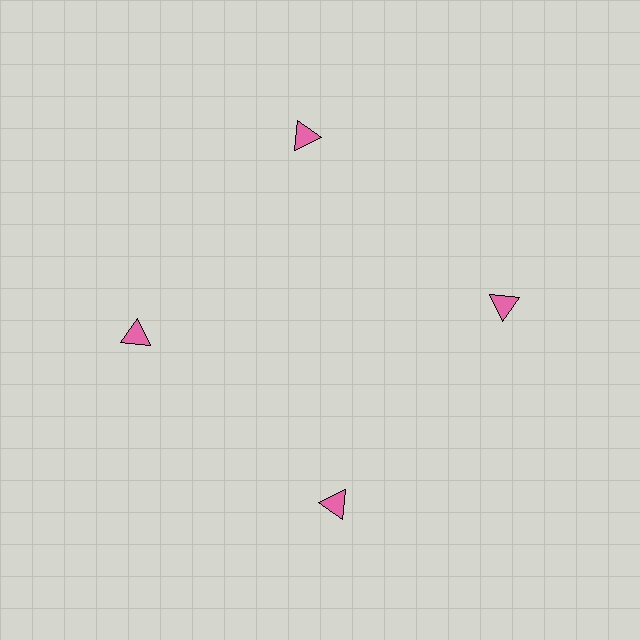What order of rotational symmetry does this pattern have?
This pattern has 4-fold rotational symmetry.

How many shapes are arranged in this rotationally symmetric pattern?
There are 4 shapes, arranged in 4 groups of 1.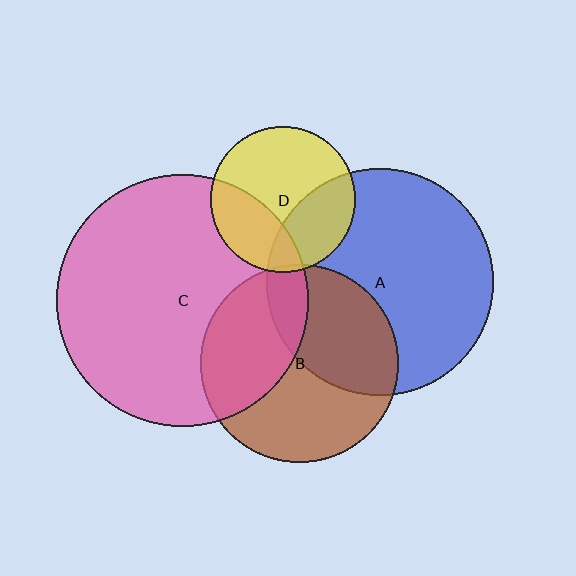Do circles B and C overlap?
Yes.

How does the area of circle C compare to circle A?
Approximately 1.2 times.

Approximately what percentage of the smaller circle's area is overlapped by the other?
Approximately 35%.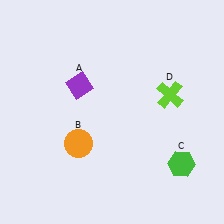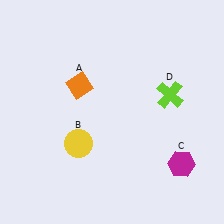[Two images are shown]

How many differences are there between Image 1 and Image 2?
There are 3 differences between the two images.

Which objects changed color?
A changed from purple to orange. B changed from orange to yellow. C changed from green to magenta.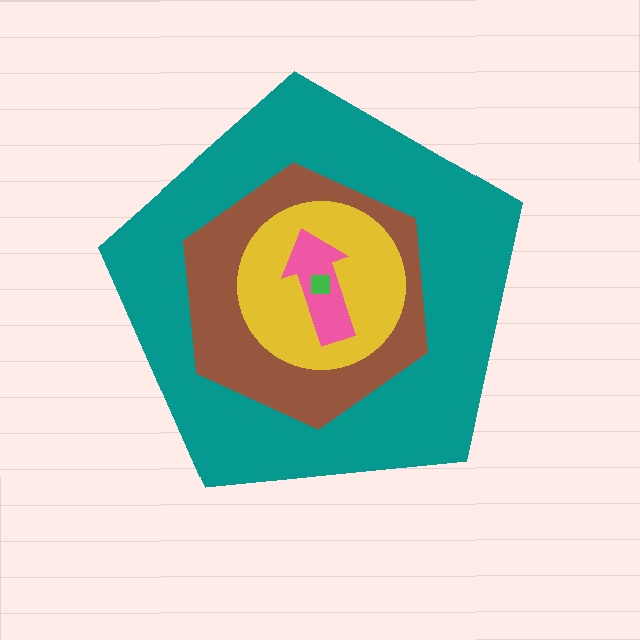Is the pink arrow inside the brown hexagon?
Yes.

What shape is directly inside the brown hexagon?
The yellow circle.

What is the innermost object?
The green square.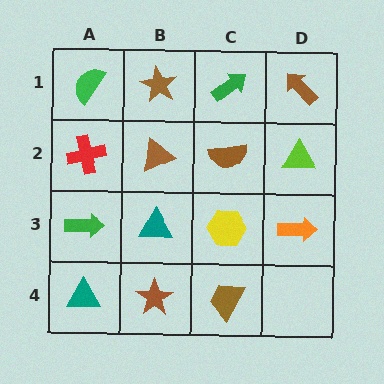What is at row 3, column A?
A green arrow.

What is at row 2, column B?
A brown triangle.